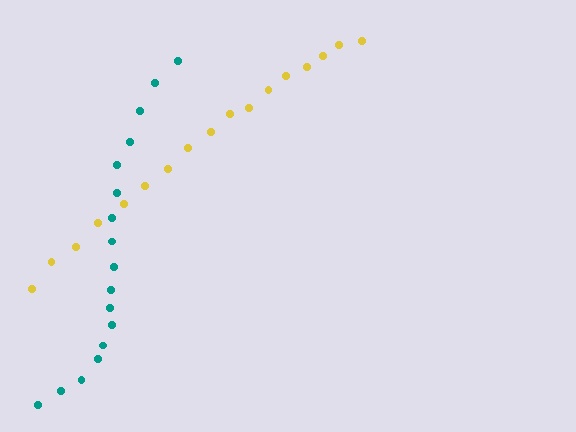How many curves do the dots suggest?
There are 2 distinct paths.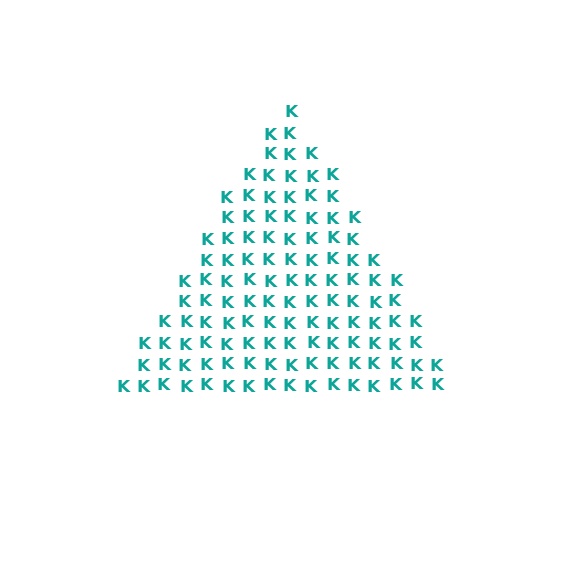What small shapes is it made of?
It is made of small letter K's.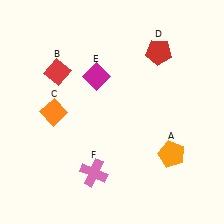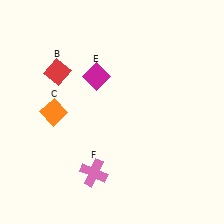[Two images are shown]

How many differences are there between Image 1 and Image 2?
There are 2 differences between the two images.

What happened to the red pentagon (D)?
The red pentagon (D) was removed in Image 2. It was in the top-right area of Image 1.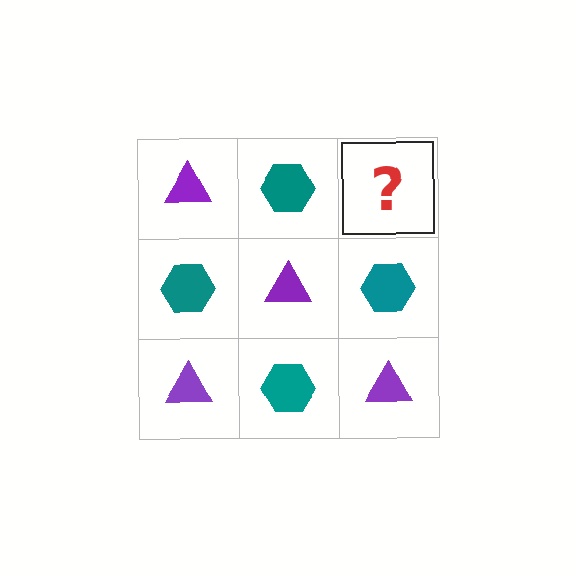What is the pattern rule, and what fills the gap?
The rule is that it alternates purple triangle and teal hexagon in a checkerboard pattern. The gap should be filled with a purple triangle.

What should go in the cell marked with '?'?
The missing cell should contain a purple triangle.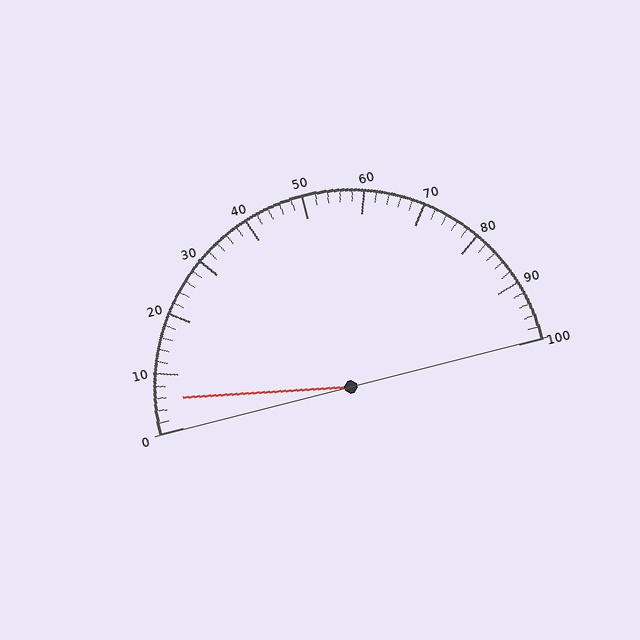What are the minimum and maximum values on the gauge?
The gauge ranges from 0 to 100.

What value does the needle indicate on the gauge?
The needle indicates approximately 6.